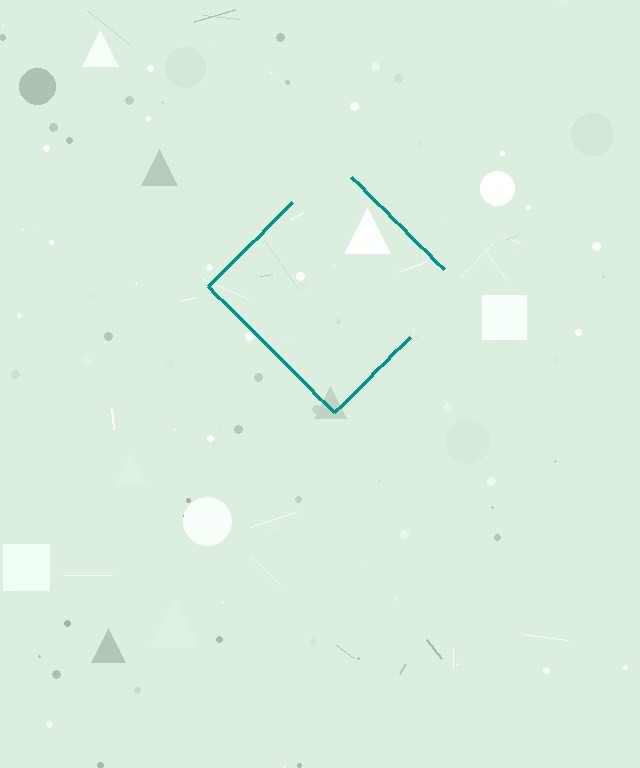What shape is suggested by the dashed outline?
The dashed outline suggests a diamond.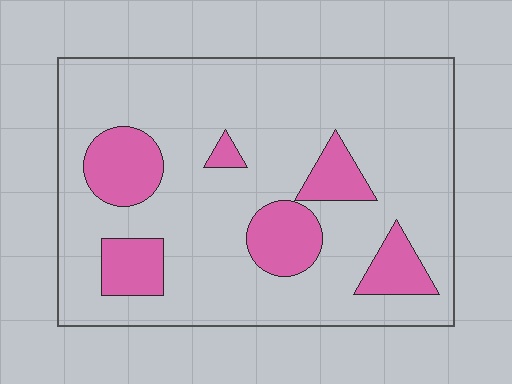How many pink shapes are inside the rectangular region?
6.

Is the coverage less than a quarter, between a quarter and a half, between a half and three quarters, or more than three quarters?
Less than a quarter.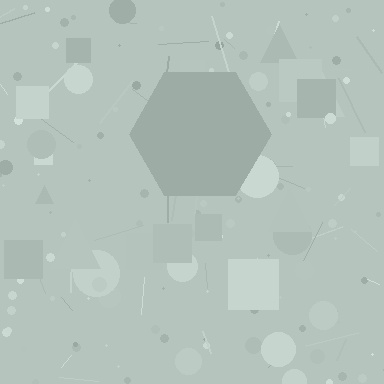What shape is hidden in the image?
A hexagon is hidden in the image.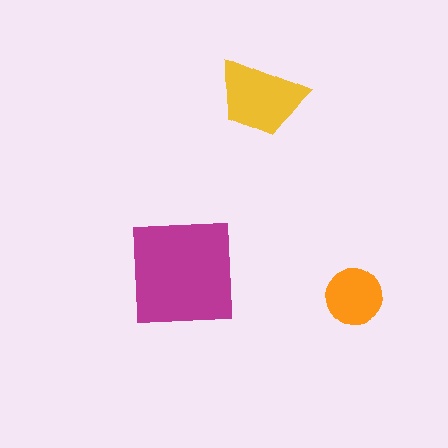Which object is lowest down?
The orange circle is bottommost.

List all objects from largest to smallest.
The magenta square, the yellow trapezoid, the orange circle.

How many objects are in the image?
There are 3 objects in the image.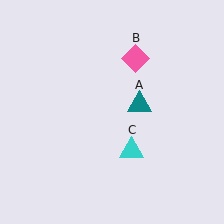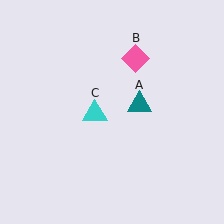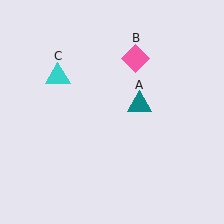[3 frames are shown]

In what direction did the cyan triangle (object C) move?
The cyan triangle (object C) moved up and to the left.